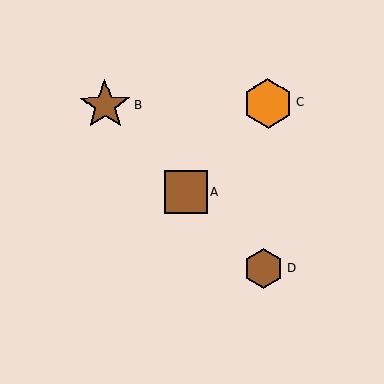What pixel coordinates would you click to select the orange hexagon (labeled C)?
Click at (268, 103) to select the orange hexagon C.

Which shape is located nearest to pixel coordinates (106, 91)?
The brown star (labeled B) at (105, 106) is nearest to that location.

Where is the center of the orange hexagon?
The center of the orange hexagon is at (268, 103).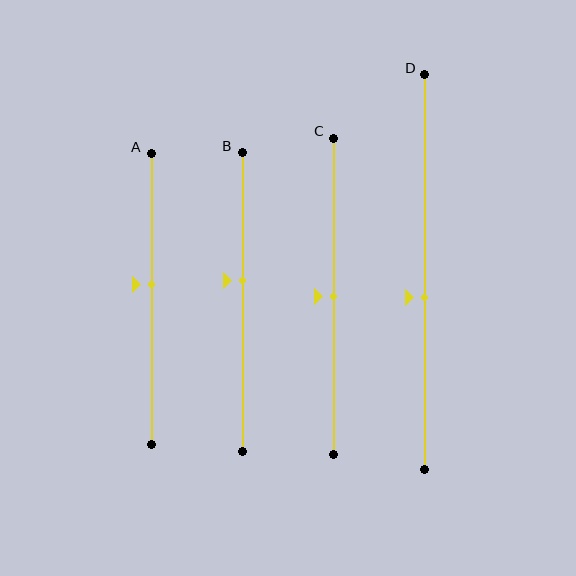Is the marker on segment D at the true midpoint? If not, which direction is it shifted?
No, the marker on segment D is shifted downward by about 7% of the segment length.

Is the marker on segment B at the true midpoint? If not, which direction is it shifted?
No, the marker on segment B is shifted upward by about 7% of the segment length.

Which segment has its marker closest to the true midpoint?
Segment C has its marker closest to the true midpoint.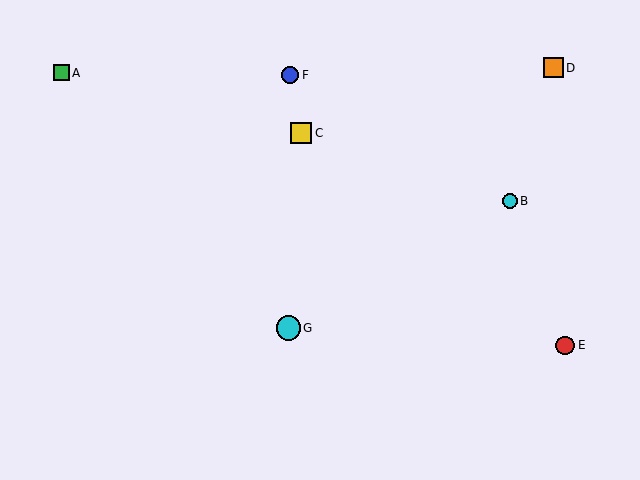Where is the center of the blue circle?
The center of the blue circle is at (290, 75).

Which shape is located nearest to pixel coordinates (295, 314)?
The cyan circle (labeled G) at (288, 328) is nearest to that location.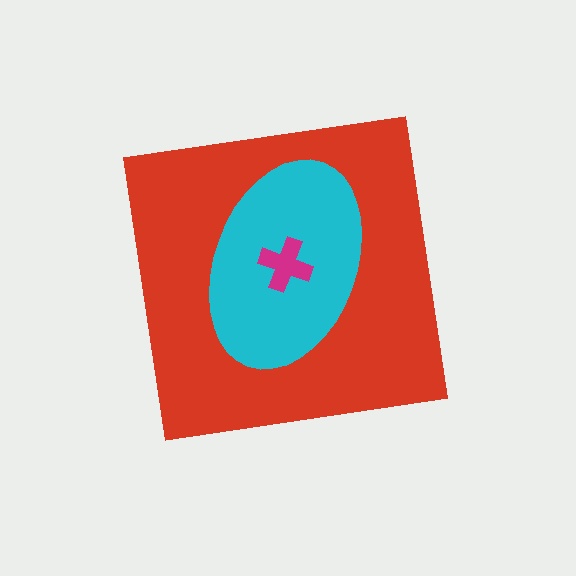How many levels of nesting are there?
3.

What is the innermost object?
The magenta cross.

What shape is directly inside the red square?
The cyan ellipse.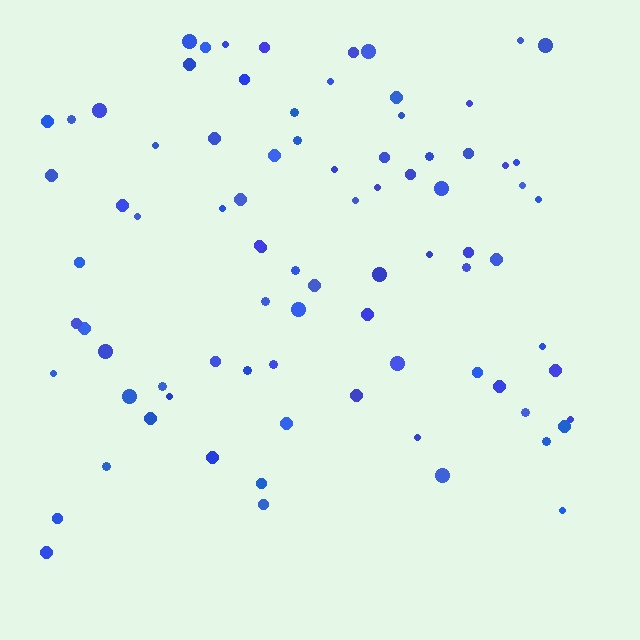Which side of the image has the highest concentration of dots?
The top.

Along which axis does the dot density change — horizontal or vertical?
Vertical.